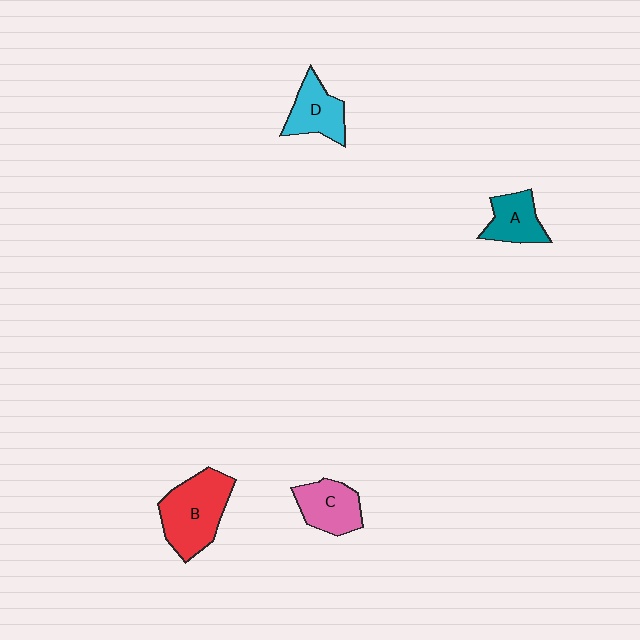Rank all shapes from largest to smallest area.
From largest to smallest: B (red), C (pink), D (cyan), A (teal).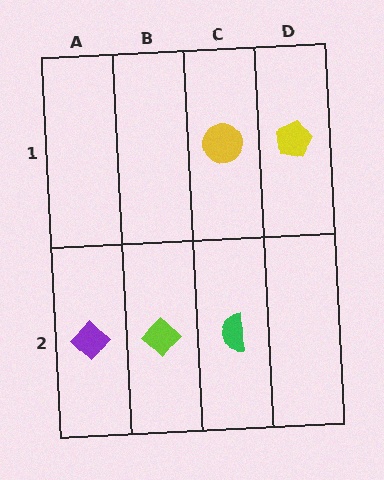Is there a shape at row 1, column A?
No, that cell is empty.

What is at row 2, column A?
A purple diamond.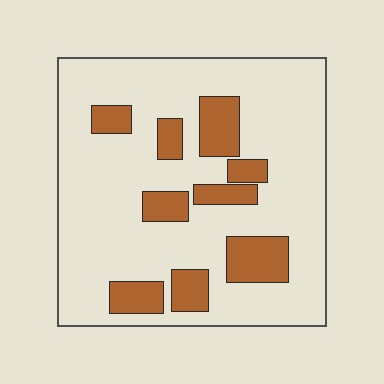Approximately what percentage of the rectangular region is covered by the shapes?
Approximately 20%.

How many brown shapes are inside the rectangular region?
9.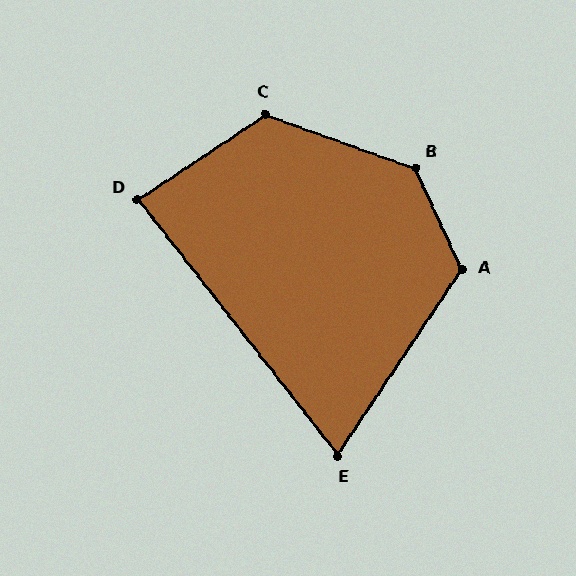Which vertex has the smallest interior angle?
E, at approximately 72 degrees.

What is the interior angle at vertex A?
Approximately 122 degrees (obtuse).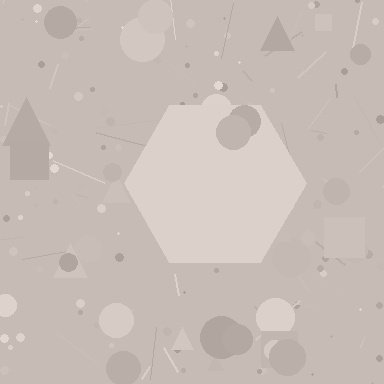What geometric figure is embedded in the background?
A hexagon is embedded in the background.